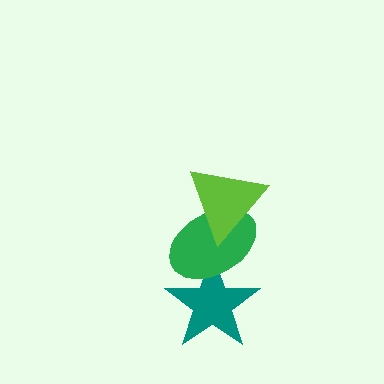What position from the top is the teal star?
The teal star is 3rd from the top.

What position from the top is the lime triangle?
The lime triangle is 1st from the top.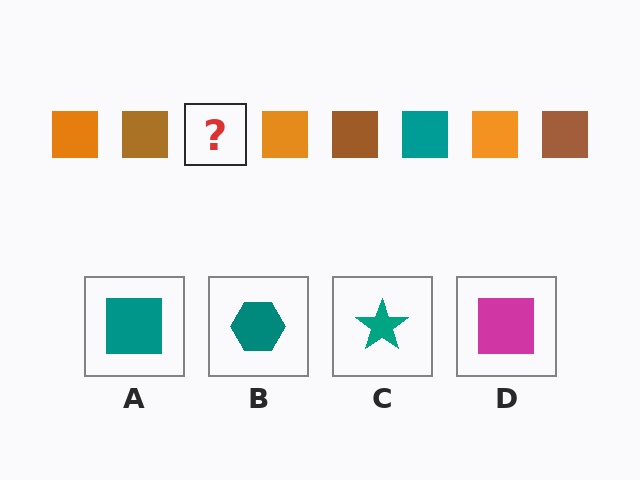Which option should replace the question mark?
Option A.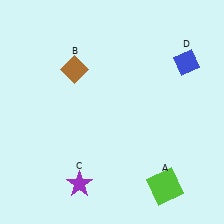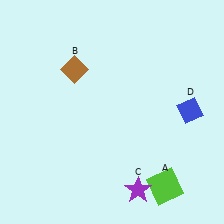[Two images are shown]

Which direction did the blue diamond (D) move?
The blue diamond (D) moved down.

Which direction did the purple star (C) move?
The purple star (C) moved right.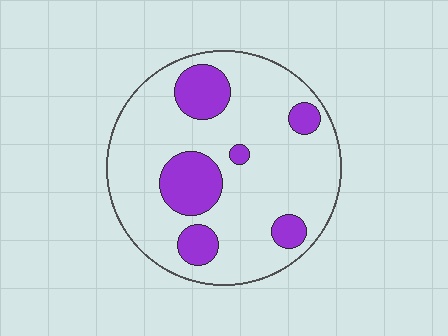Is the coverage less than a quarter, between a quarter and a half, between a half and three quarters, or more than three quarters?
Less than a quarter.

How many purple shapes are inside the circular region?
6.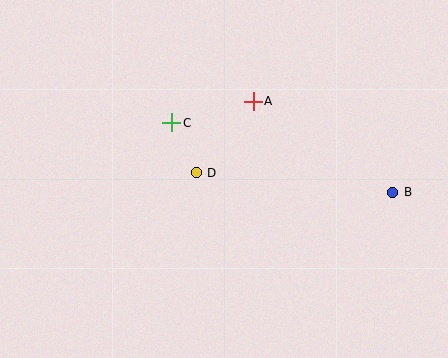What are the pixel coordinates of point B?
Point B is at (393, 192).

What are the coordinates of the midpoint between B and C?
The midpoint between B and C is at (282, 157).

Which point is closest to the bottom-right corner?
Point B is closest to the bottom-right corner.